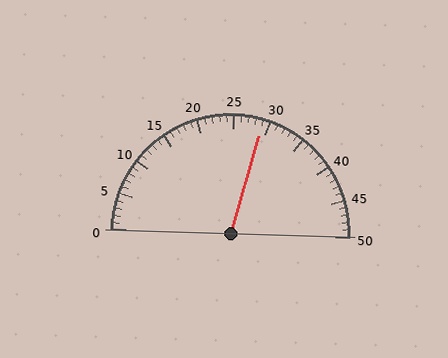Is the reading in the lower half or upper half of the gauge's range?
The reading is in the upper half of the range (0 to 50).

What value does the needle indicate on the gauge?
The needle indicates approximately 29.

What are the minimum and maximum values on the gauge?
The gauge ranges from 0 to 50.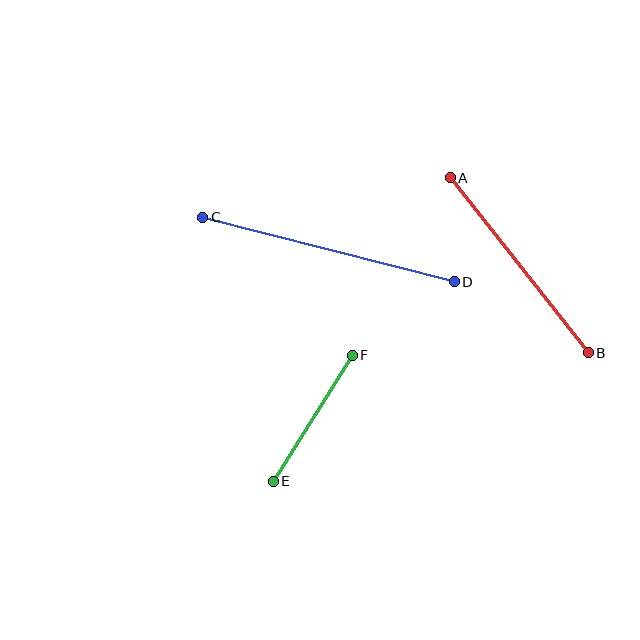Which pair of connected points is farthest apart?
Points C and D are farthest apart.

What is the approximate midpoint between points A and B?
The midpoint is at approximately (519, 265) pixels.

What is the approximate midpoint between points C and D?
The midpoint is at approximately (329, 250) pixels.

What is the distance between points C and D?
The distance is approximately 260 pixels.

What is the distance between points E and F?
The distance is approximately 148 pixels.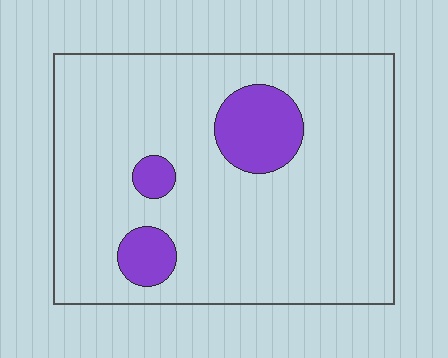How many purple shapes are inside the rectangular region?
3.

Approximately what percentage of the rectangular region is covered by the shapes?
Approximately 10%.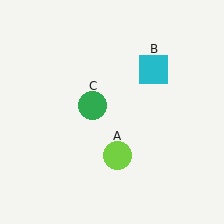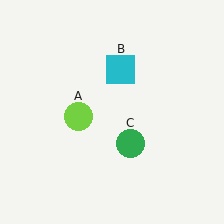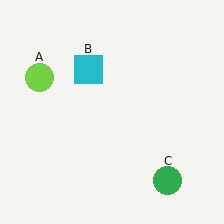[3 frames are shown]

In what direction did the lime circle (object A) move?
The lime circle (object A) moved up and to the left.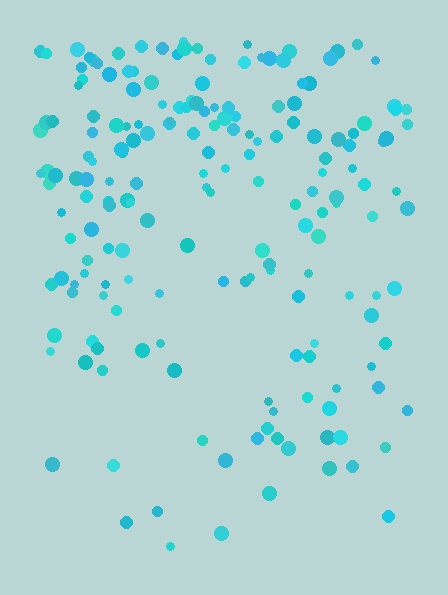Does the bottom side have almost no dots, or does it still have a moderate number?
Still a moderate number, just noticeably fewer than the top.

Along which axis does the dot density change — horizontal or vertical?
Vertical.